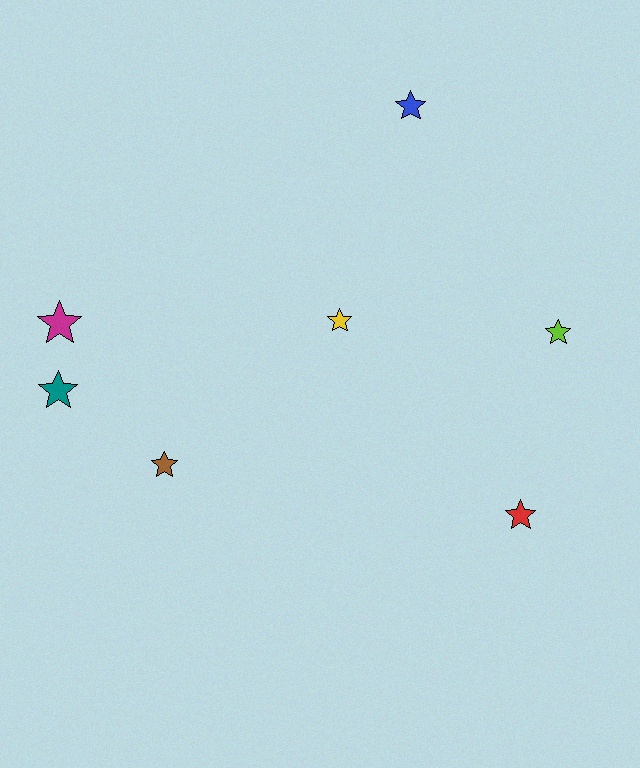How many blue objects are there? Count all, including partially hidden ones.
There is 1 blue object.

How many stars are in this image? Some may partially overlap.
There are 7 stars.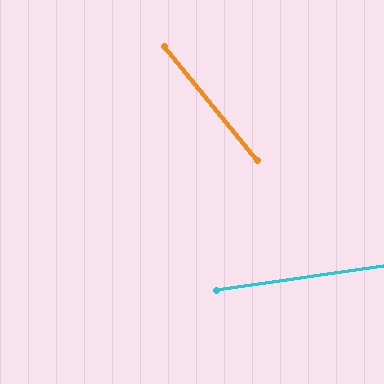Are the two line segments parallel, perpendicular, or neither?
Neither parallel nor perpendicular — they differ by about 60°.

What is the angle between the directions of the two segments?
Approximately 60 degrees.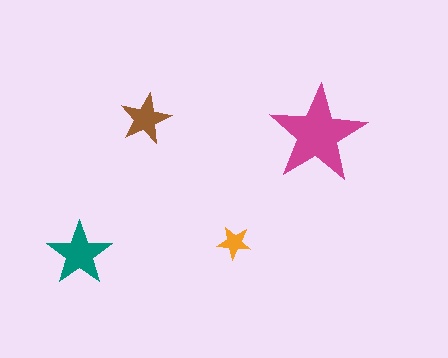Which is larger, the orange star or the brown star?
The brown one.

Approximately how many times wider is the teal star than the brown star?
About 1.5 times wider.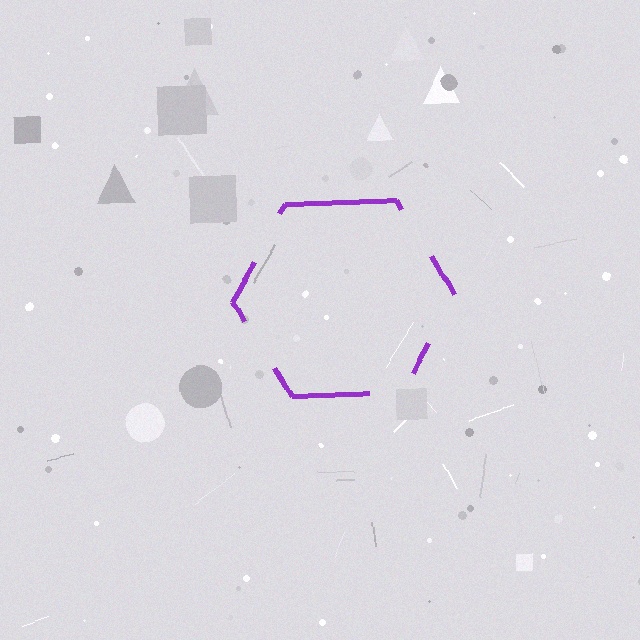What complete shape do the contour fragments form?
The contour fragments form a hexagon.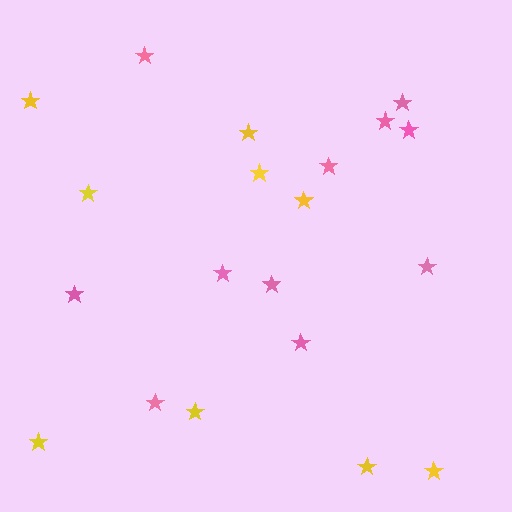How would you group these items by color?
There are 2 groups: one group of yellow stars (9) and one group of pink stars (11).